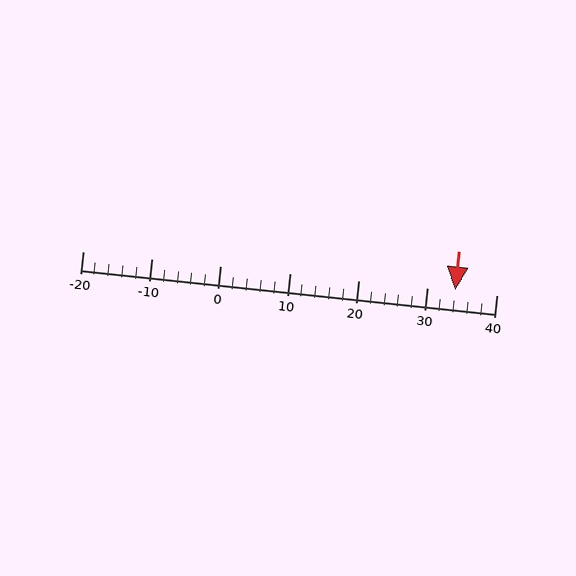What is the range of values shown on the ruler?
The ruler shows values from -20 to 40.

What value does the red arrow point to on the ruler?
The red arrow points to approximately 34.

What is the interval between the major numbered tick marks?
The major tick marks are spaced 10 units apart.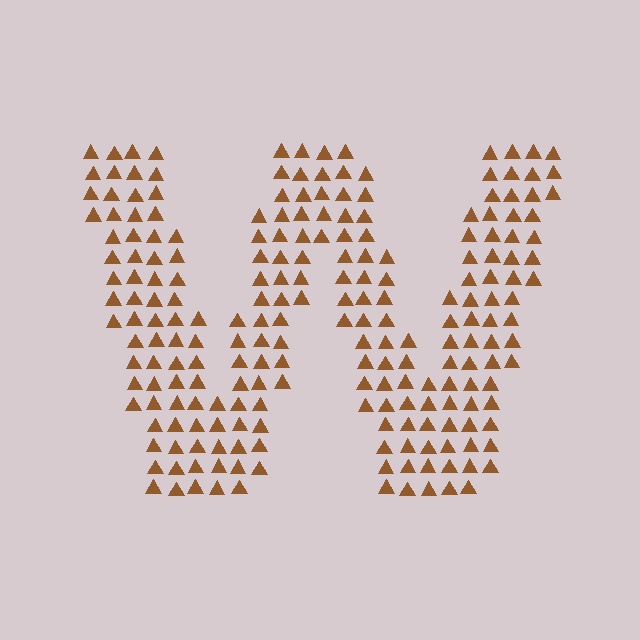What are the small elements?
The small elements are triangles.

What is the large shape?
The large shape is the letter W.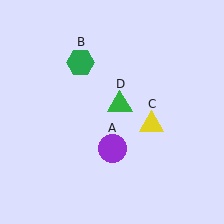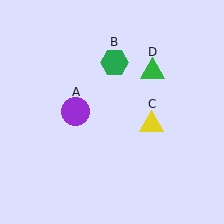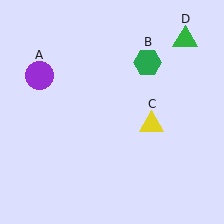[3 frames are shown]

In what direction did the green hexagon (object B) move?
The green hexagon (object B) moved right.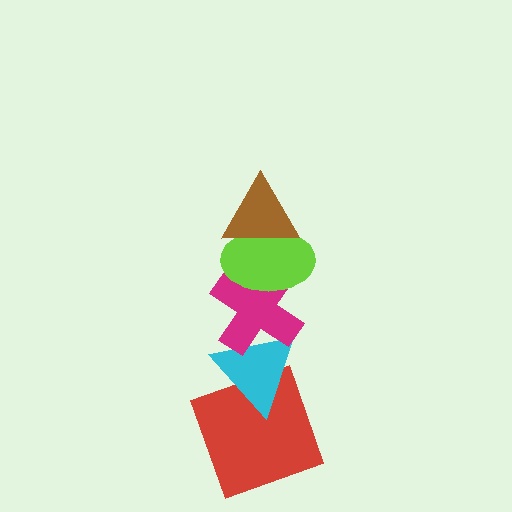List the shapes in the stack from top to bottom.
From top to bottom: the brown triangle, the lime ellipse, the magenta cross, the cyan triangle, the red square.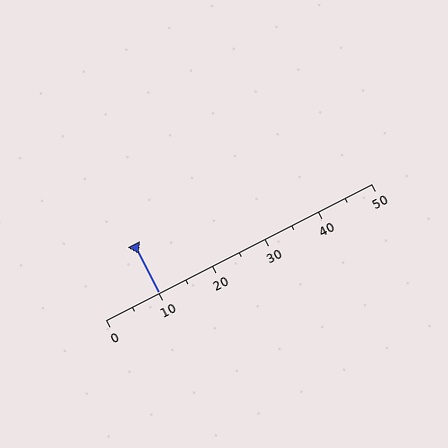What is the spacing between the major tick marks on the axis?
The major ticks are spaced 10 apart.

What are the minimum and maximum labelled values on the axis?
The axis runs from 0 to 50.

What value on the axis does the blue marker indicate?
The marker indicates approximately 10.